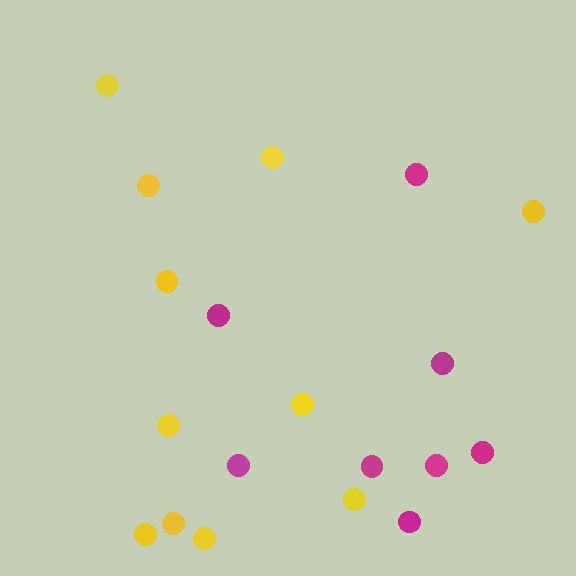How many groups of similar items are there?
There are 2 groups: one group of yellow circles (11) and one group of magenta circles (8).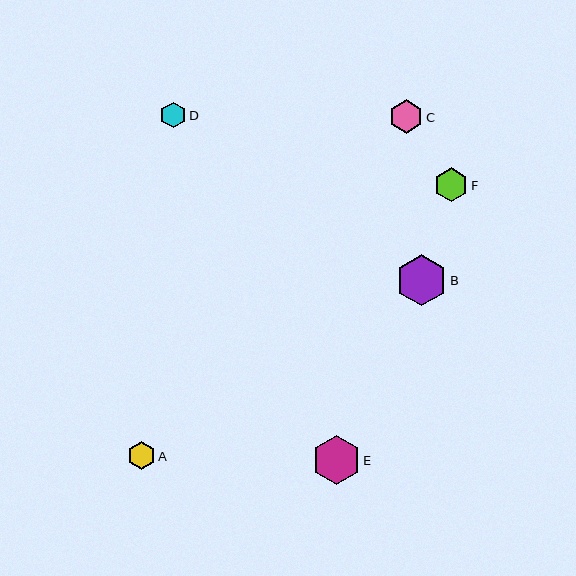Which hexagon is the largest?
Hexagon B is the largest with a size of approximately 52 pixels.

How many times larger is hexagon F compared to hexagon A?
Hexagon F is approximately 1.2 times the size of hexagon A.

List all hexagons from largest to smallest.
From largest to smallest: B, E, F, C, A, D.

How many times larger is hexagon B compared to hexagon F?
Hexagon B is approximately 1.5 times the size of hexagon F.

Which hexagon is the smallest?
Hexagon D is the smallest with a size of approximately 26 pixels.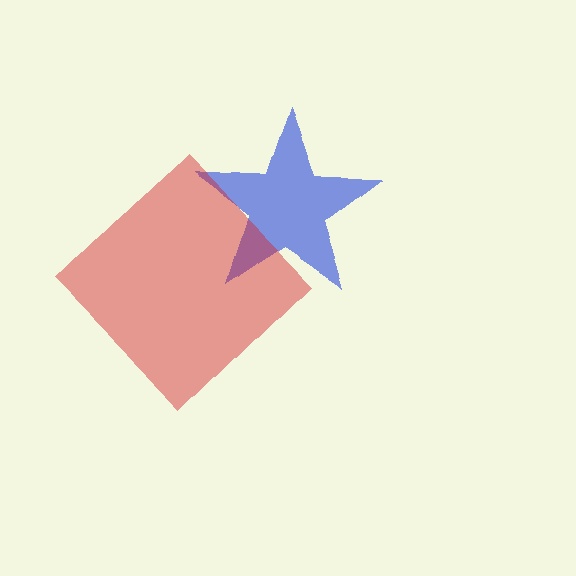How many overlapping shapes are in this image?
There are 2 overlapping shapes in the image.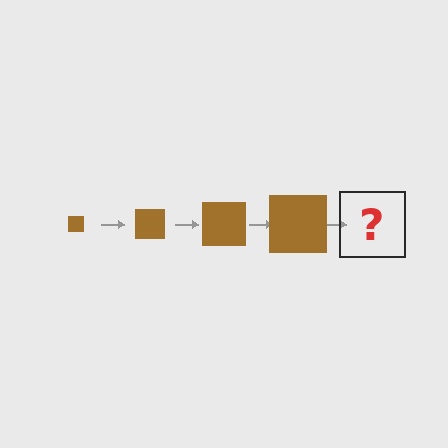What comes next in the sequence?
The next element should be a brown square, larger than the previous one.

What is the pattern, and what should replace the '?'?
The pattern is that the square gets progressively larger each step. The '?' should be a brown square, larger than the previous one.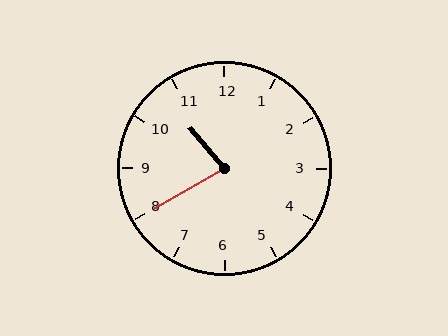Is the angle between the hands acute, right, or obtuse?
It is acute.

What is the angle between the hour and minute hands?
Approximately 80 degrees.